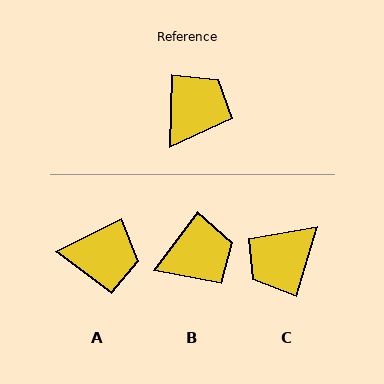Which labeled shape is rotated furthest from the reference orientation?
C, about 165 degrees away.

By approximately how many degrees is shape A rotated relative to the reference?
Approximately 62 degrees clockwise.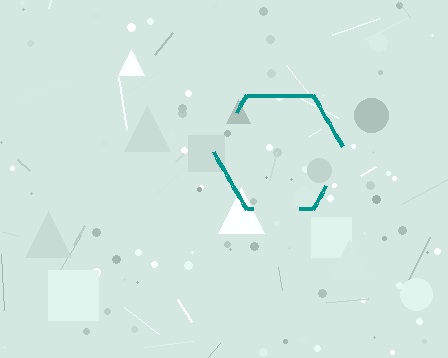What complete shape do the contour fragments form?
The contour fragments form a hexagon.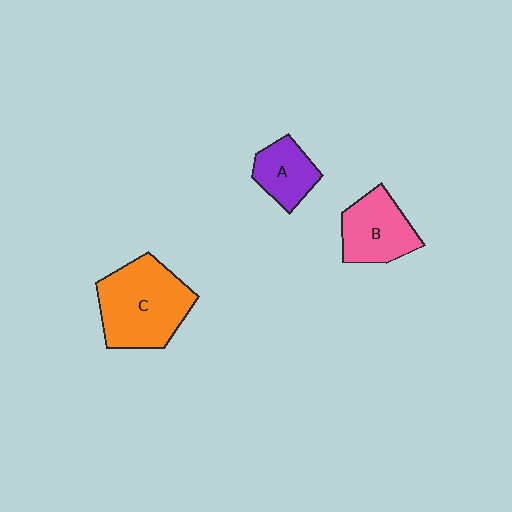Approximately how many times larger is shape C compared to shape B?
Approximately 1.5 times.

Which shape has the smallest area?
Shape A (purple).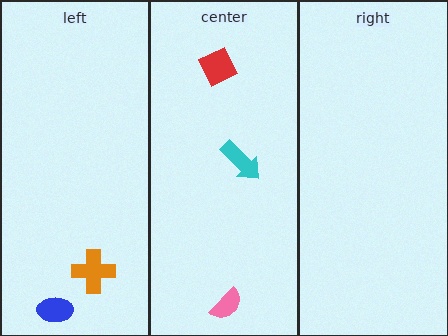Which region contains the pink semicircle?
The center region.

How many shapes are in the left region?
2.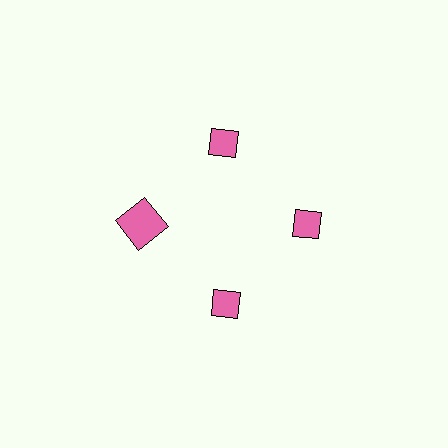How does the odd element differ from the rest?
It has a different shape: square instead of diamond.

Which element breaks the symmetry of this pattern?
The pink square at roughly the 9 o'clock position breaks the symmetry. All other shapes are pink diamonds.